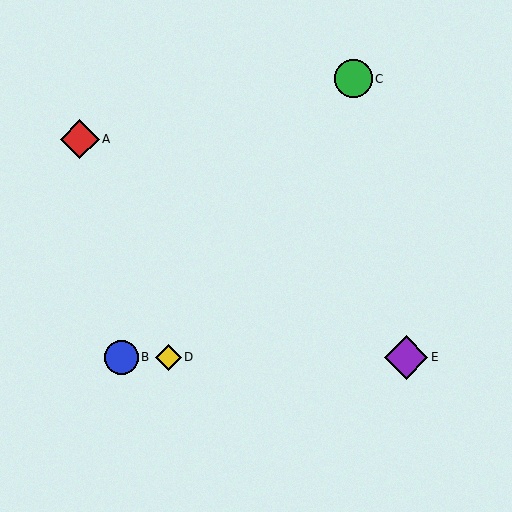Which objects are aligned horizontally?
Objects B, D, E are aligned horizontally.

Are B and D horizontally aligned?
Yes, both are at y≈357.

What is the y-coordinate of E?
Object E is at y≈357.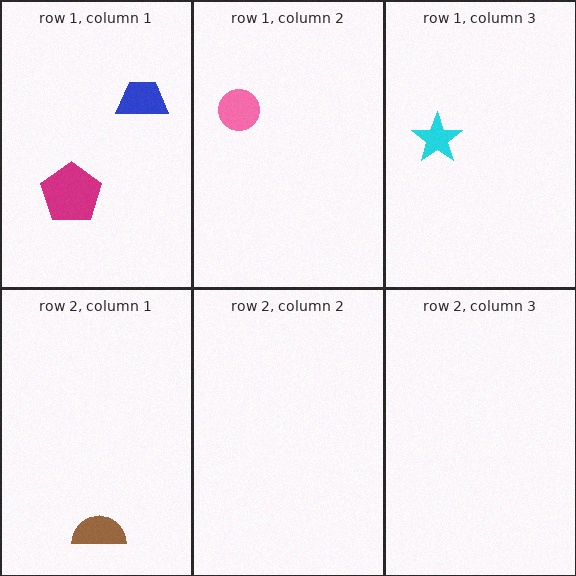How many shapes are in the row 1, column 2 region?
1.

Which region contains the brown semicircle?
The row 2, column 1 region.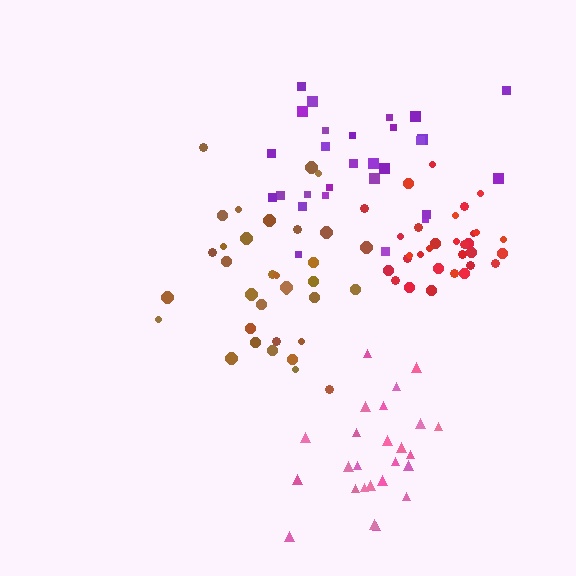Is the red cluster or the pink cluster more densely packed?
Red.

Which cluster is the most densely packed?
Red.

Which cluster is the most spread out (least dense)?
Purple.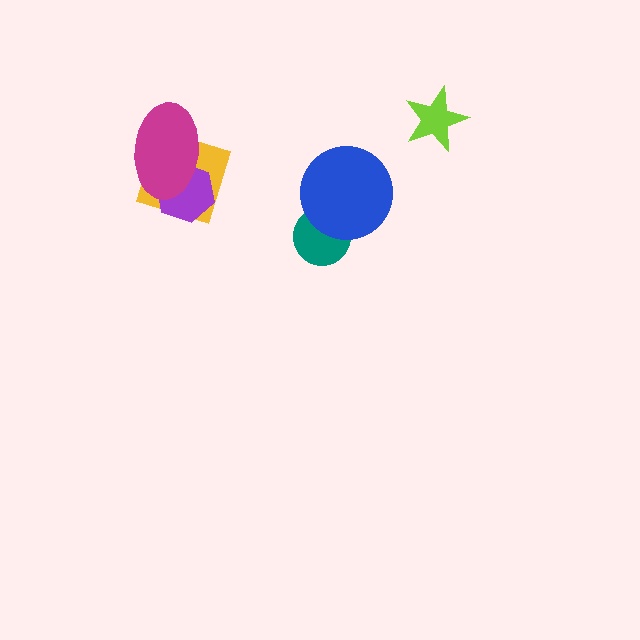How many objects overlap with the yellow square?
2 objects overlap with the yellow square.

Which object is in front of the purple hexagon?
The magenta ellipse is in front of the purple hexagon.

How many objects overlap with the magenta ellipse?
2 objects overlap with the magenta ellipse.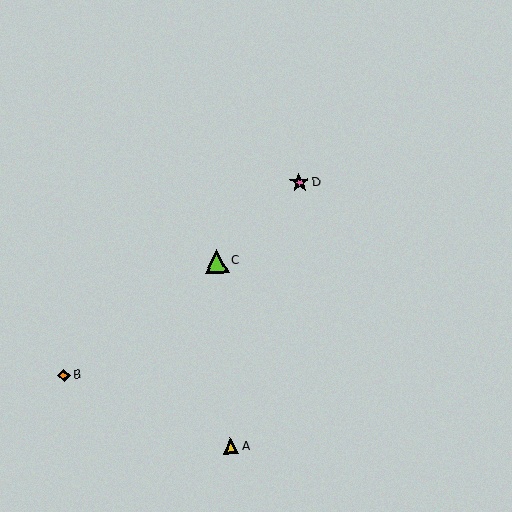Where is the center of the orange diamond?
The center of the orange diamond is at (64, 376).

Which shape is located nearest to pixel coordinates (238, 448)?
The yellow triangle (labeled A) at (231, 446) is nearest to that location.